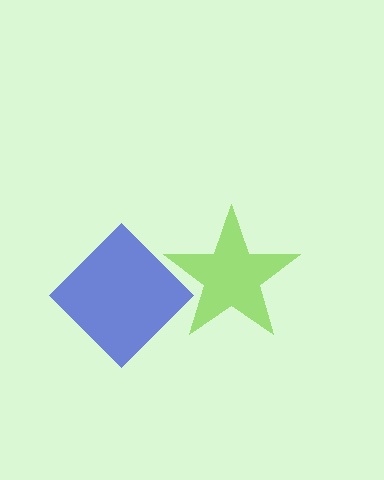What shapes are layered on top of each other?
The layered shapes are: a blue diamond, a lime star.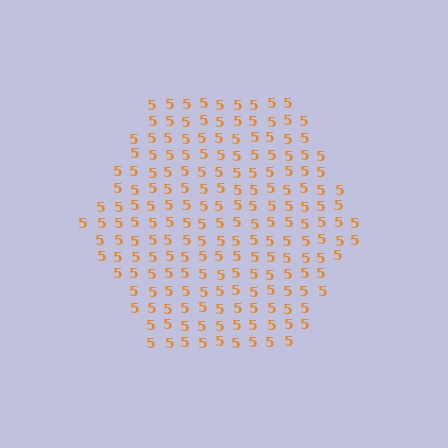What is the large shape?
The large shape is a hexagon.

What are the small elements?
The small elements are digit 5's.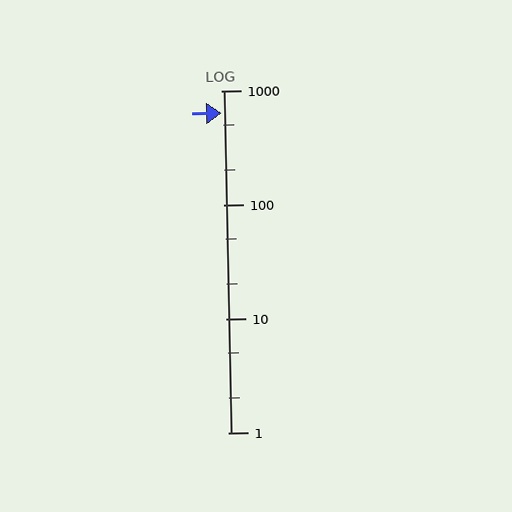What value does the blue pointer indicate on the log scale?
The pointer indicates approximately 640.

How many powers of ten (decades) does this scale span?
The scale spans 3 decades, from 1 to 1000.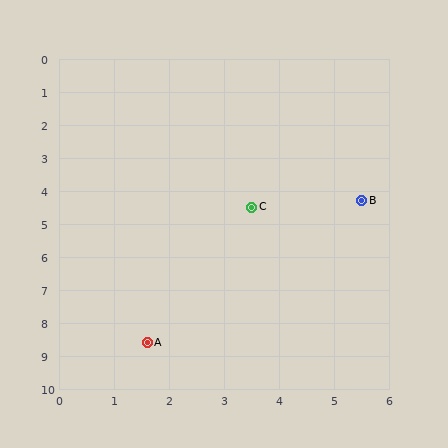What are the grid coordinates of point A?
Point A is at approximately (1.6, 8.6).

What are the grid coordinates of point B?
Point B is at approximately (5.5, 4.3).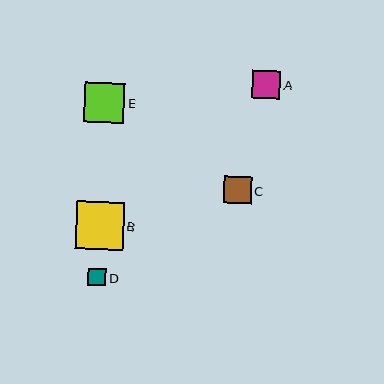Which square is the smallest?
Square D is the smallest with a size of approximately 18 pixels.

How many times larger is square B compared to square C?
Square B is approximately 1.8 times the size of square C.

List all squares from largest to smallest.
From largest to smallest: B, E, A, C, D.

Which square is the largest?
Square B is the largest with a size of approximately 48 pixels.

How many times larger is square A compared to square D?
Square A is approximately 1.6 times the size of square D.